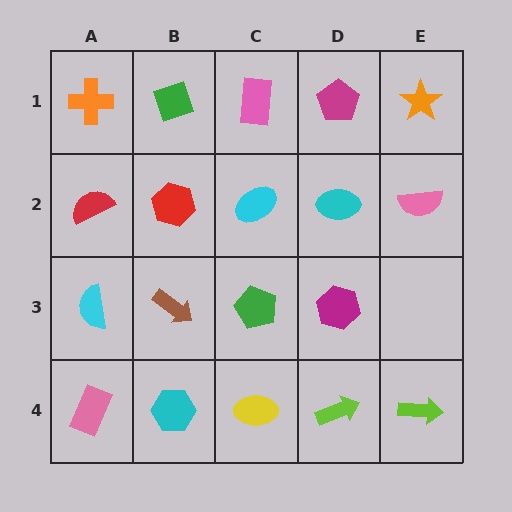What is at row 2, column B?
A red hexagon.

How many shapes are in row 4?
5 shapes.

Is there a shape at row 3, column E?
No, that cell is empty.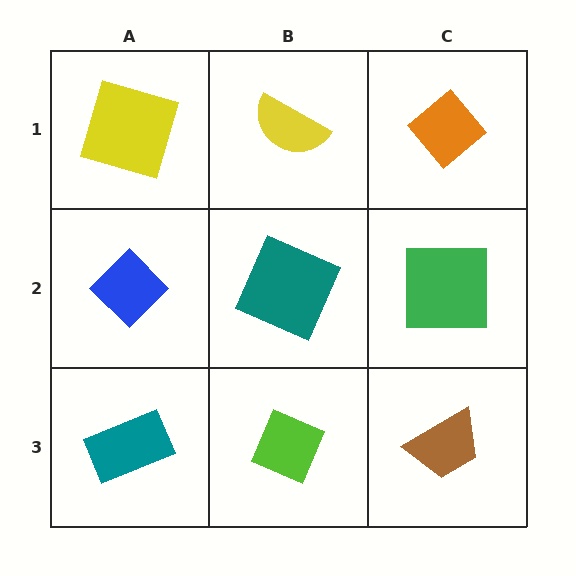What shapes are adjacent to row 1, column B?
A teal square (row 2, column B), a yellow square (row 1, column A), an orange diamond (row 1, column C).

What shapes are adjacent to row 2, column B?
A yellow semicircle (row 1, column B), a lime diamond (row 3, column B), a blue diamond (row 2, column A), a green square (row 2, column C).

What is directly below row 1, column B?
A teal square.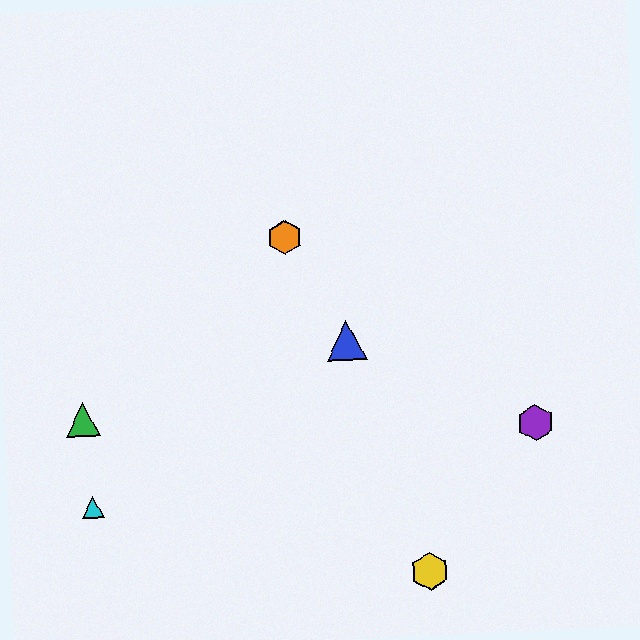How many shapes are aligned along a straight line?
3 shapes (the red hexagon, the blue triangle, the purple hexagon) are aligned along a straight line.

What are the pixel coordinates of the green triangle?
The green triangle is at (83, 419).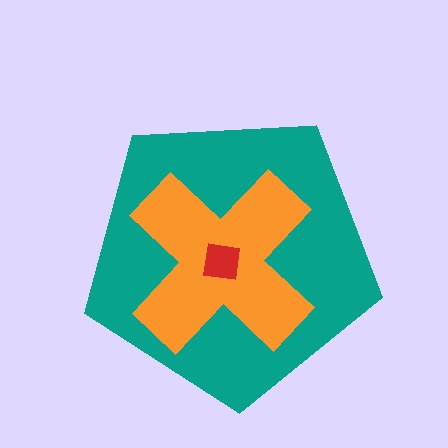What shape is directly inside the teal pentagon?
The orange cross.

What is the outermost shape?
The teal pentagon.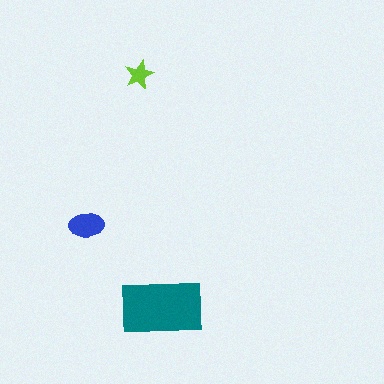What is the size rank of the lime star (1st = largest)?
3rd.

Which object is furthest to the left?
The blue ellipse is leftmost.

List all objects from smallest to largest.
The lime star, the blue ellipse, the teal rectangle.